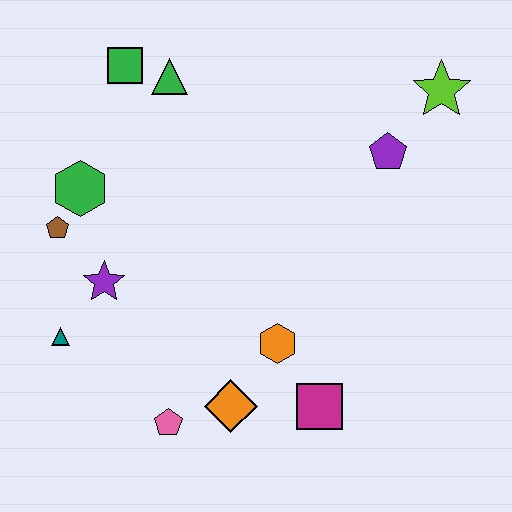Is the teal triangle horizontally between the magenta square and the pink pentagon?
No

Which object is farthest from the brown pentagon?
The lime star is farthest from the brown pentagon.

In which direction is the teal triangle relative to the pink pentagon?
The teal triangle is to the left of the pink pentagon.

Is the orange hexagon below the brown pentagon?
Yes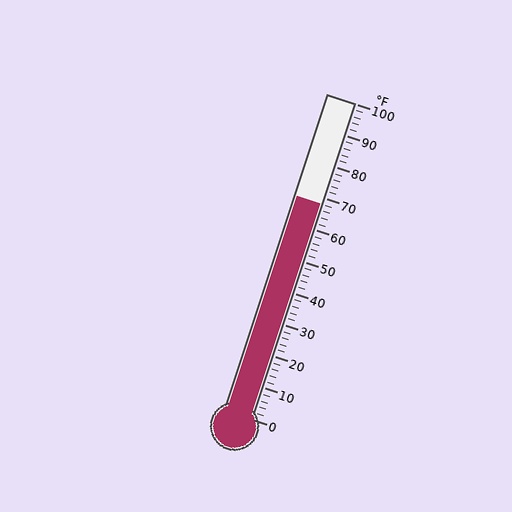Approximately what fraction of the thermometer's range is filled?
The thermometer is filled to approximately 70% of its range.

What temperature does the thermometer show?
The thermometer shows approximately 68°F.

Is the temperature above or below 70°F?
The temperature is below 70°F.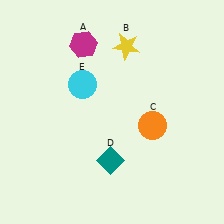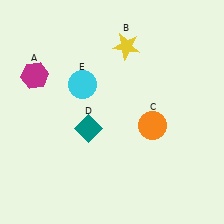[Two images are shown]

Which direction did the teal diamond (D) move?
The teal diamond (D) moved up.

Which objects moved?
The objects that moved are: the magenta hexagon (A), the teal diamond (D).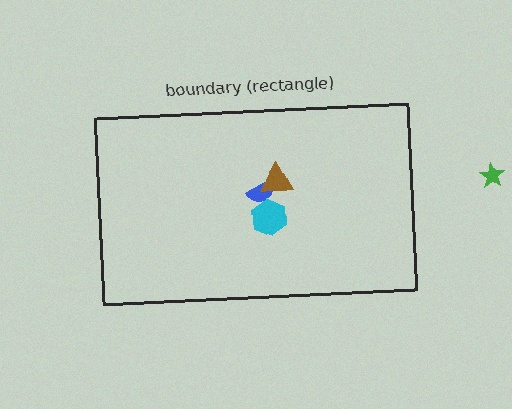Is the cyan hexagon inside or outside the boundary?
Inside.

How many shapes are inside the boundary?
3 inside, 1 outside.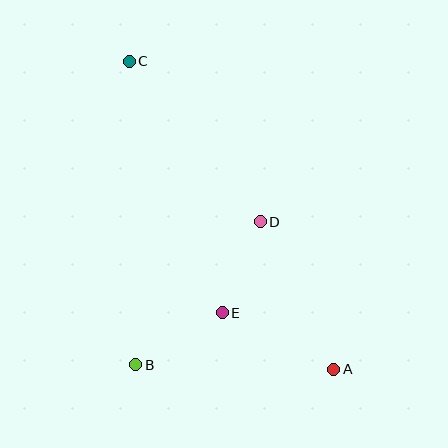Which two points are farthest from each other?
Points A and C are farthest from each other.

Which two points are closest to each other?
Points D and E are closest to each other.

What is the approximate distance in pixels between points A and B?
The distance between A and B is approximately 198 pixels.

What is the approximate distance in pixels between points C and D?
The distance between C and D is approximately 207 pixels.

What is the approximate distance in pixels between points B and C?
The distance between B and C is approximately 303 pixels.